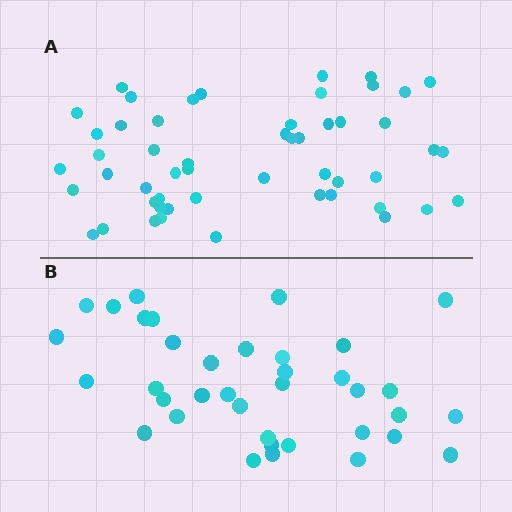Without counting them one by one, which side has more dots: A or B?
Region A (the top region) has more dots.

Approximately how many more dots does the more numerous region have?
Region A has approximately 15 more dots than region B.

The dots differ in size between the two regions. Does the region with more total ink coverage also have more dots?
No. Region B has more total ink coverage because its dots are larger, but region A actually contains more individual dots. Total area can be misleading — the number of items is what matters here.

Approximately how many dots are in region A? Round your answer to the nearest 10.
About 50 dots. (The exact count is 52, which rounds to 50.)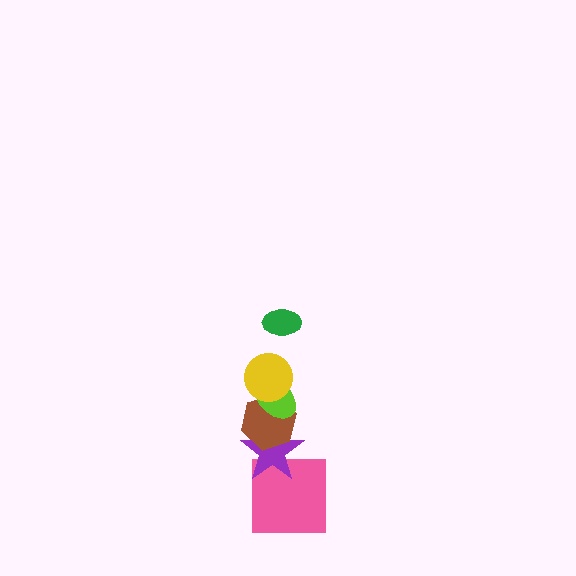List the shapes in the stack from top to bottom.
From top to bottom: the green ellipse, the yellow circle, the lime ellipse, the brown hexagon, the purple star, the pink square.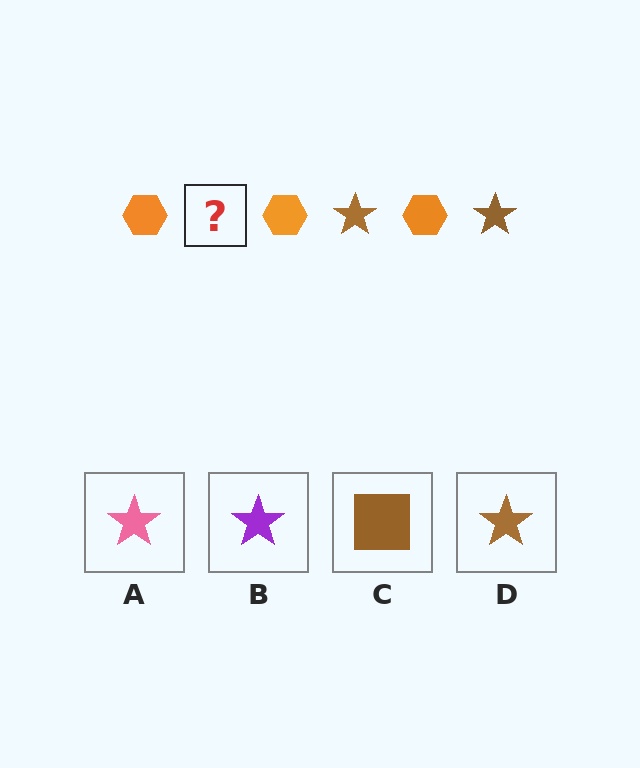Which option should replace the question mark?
Option D.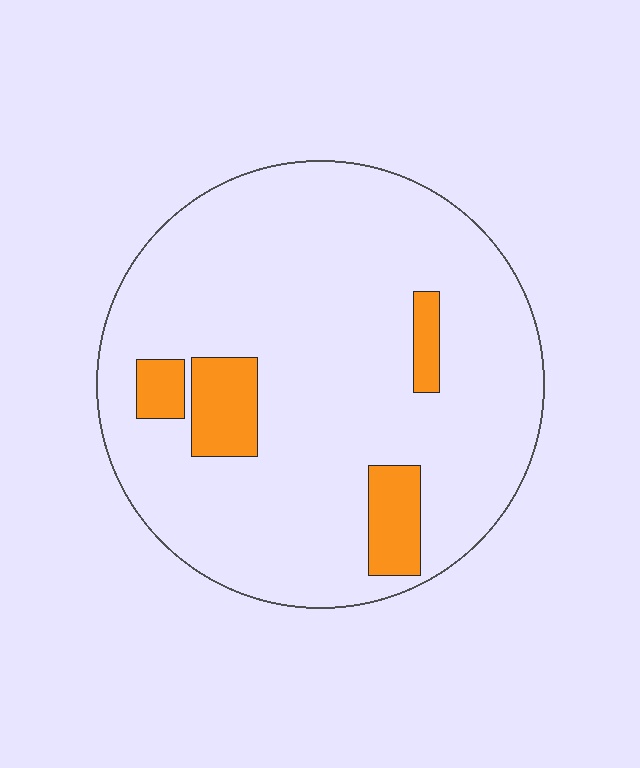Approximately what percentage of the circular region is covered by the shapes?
Approximately 10%.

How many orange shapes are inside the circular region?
4.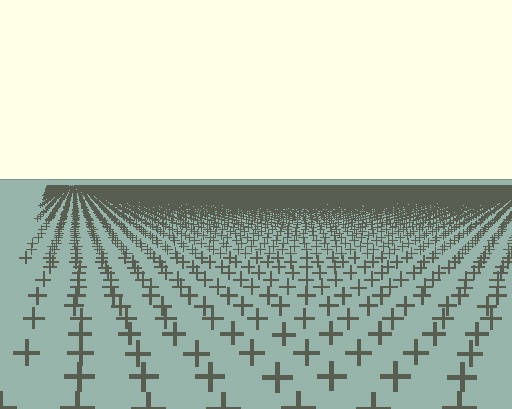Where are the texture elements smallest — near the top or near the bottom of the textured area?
Near the top.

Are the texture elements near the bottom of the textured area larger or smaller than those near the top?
Larger. Near the bottom, elements are closer to the viewer and appear at a bigger on-screen size.